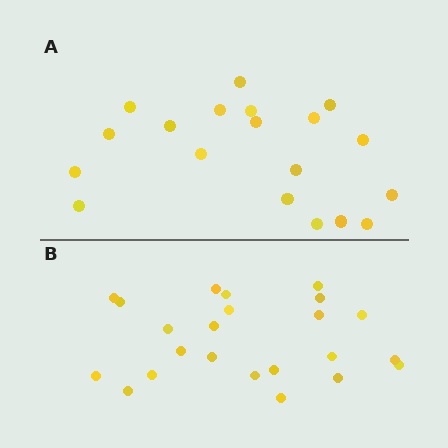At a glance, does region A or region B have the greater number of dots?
Region B (the bottom region) has more dots.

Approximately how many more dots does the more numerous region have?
Region B has about 4 more dots than region A.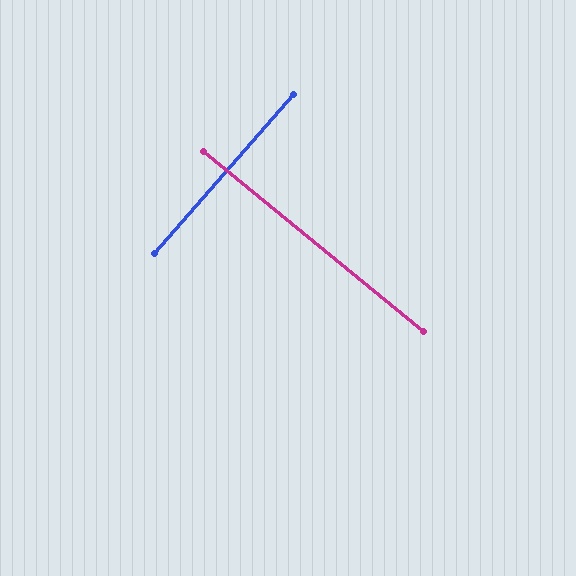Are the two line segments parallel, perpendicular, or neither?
Perpendicular — they meet at approximately 88°.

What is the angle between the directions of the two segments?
Approximately 88 degrees.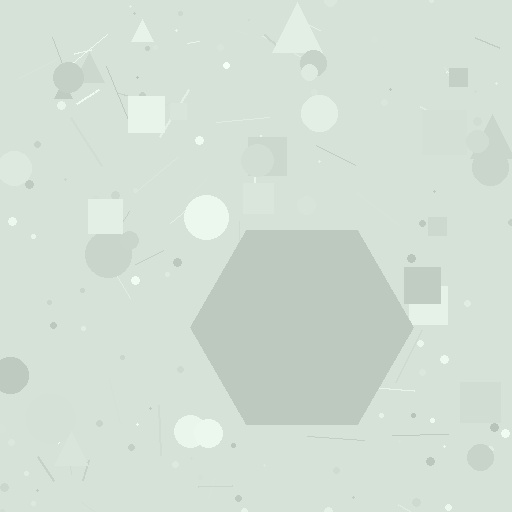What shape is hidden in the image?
A hexagon is hidden in the image.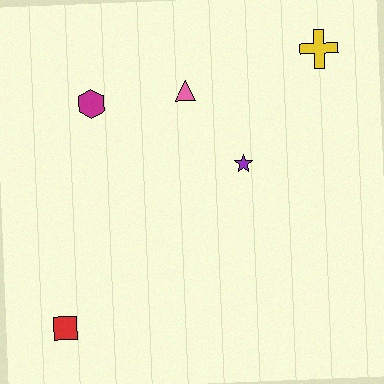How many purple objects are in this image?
There is 1 purple object.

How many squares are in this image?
There is 1 square.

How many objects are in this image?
There are 5 objects.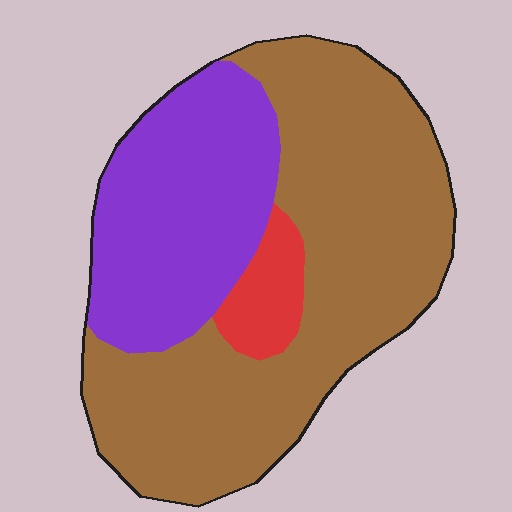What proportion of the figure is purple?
Purple takes up about one third (1/3) of the figure.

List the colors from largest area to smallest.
From largest to smallest: brown, purple, red.